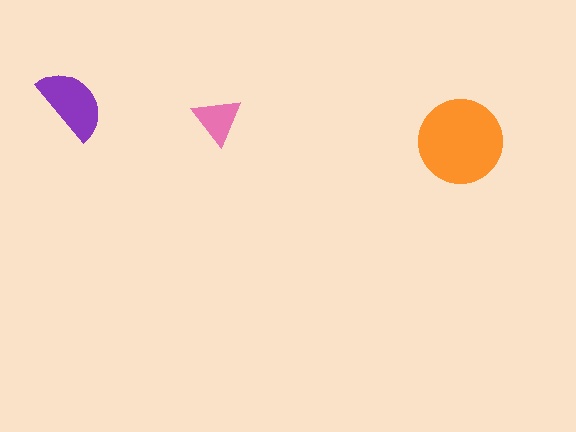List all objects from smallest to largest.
The pink triangle, the purple semicircle, the orange circle.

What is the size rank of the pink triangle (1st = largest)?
3rd.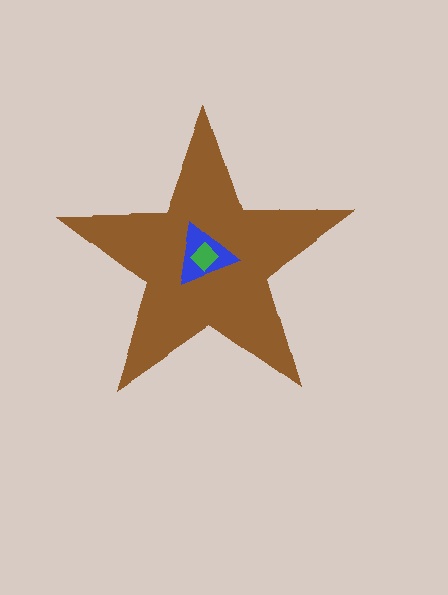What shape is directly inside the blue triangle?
The green diamond.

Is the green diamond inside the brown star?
Yes.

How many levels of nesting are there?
3.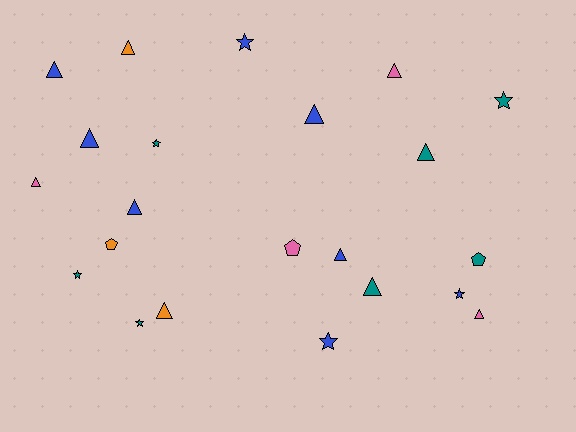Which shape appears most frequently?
Triangle, with 12 objects.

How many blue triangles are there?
There are 5 blue triangles.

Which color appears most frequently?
Blue, with 8 objects.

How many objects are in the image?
There are 22 objects.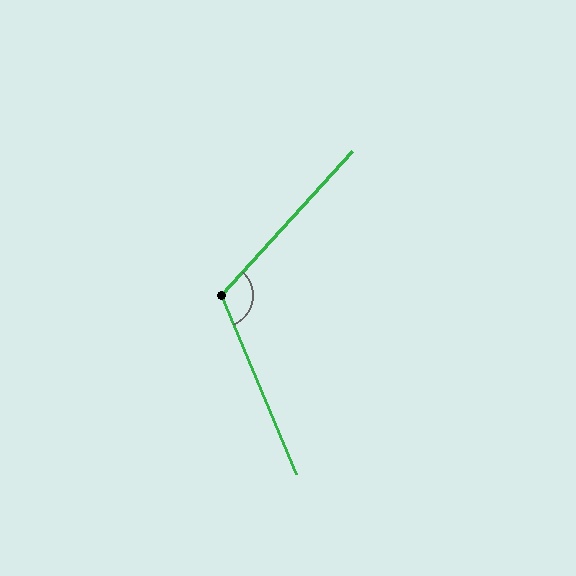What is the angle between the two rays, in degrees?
Approximately 115 degrees.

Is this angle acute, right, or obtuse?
It is obtuse.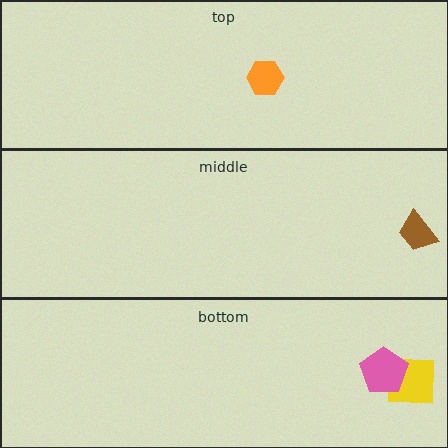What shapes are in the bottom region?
The yellow square, the pink pentagon.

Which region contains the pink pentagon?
The bottom region.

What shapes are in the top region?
The orange hexagon.